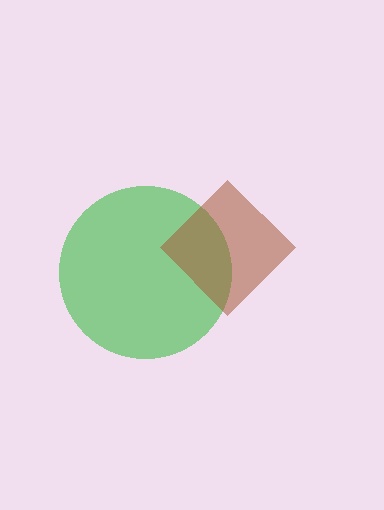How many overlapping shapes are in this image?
There are 2 overlapping shapes in the image.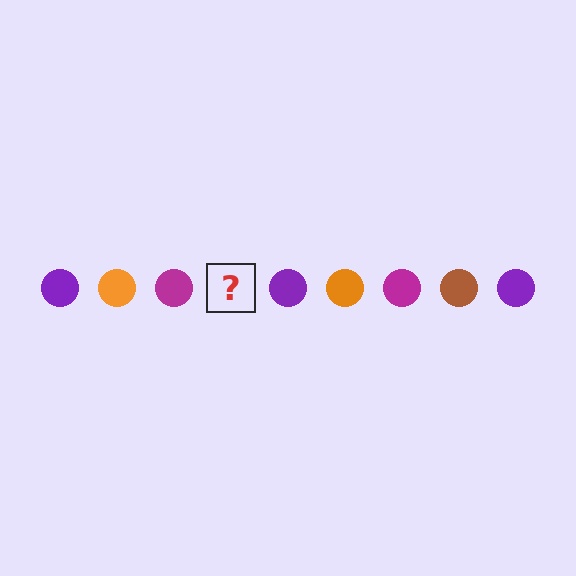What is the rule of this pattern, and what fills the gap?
The rule is that the pattern cycles through purple, orange, magenta, brown circles. The gap should be filled with a brown circle.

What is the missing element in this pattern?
The missing element is a brown circle.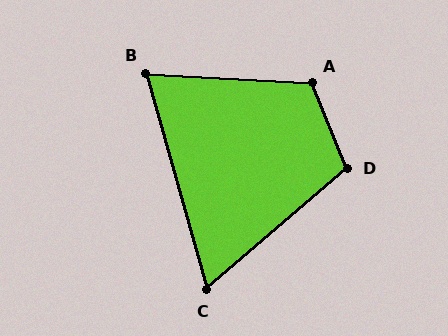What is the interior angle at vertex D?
Approximately 109 degrees (obtuse).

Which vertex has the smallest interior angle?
C, at approximately 65 degrees.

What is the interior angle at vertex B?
Approximately 71 degrees (acute).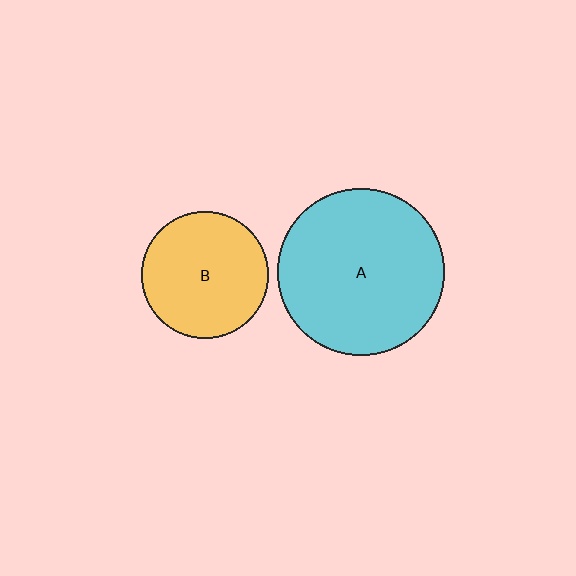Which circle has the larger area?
Circle A (cyan).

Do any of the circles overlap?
No, none of the circles overlap.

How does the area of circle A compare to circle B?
Approximately 1.7 times.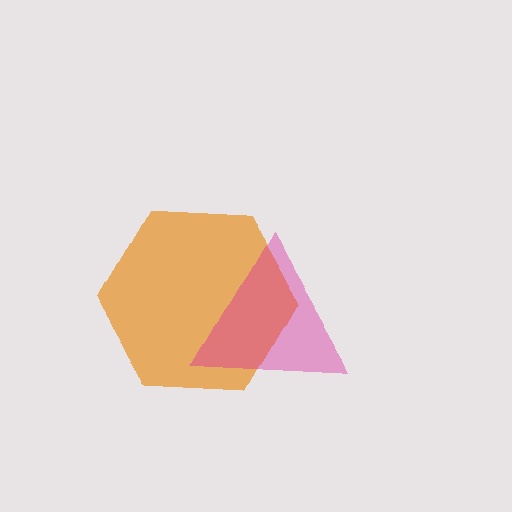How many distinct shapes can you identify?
There are 2 distinct shapes: an orange hexagon, a magenta triangle.